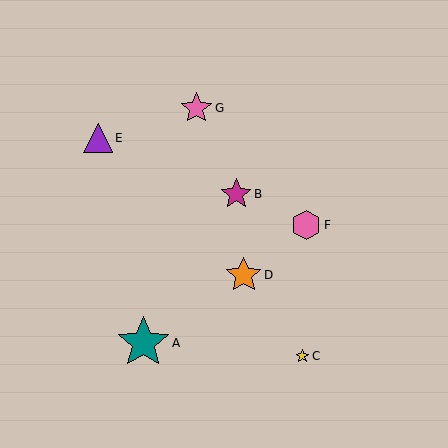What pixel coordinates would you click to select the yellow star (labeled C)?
Click at (302, 356) to select the yellow star C.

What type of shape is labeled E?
Shape E is a purple triangle.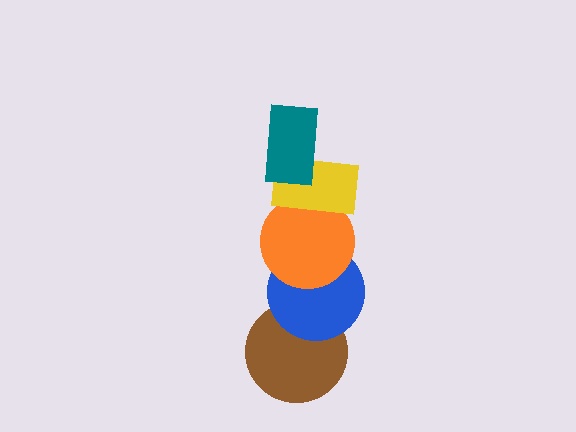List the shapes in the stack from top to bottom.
From top to bottom: the teal rectangle, the yellow rectangle, the orange circle, the blue circle, the brown circle.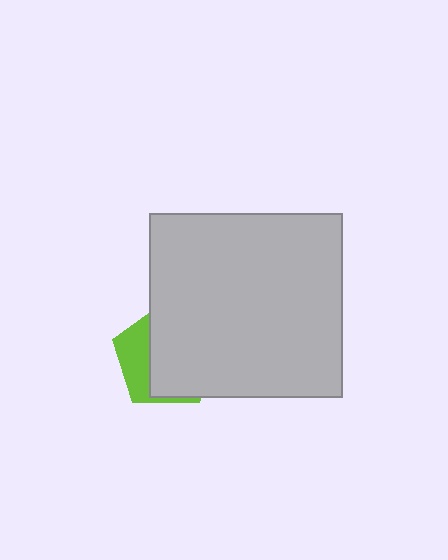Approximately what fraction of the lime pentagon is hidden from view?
Roughly 67% of the lime pentagon is hidden behind the light gray rectangle.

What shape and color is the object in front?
The object in front is a light gray rectangle.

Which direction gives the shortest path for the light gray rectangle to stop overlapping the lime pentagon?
Moving right gives the shortest separation.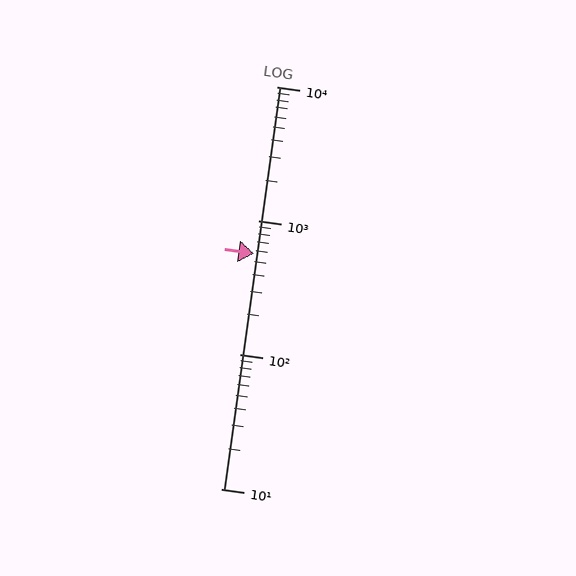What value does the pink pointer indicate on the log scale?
The pointer indicates approximately 570.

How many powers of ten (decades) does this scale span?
The scale spans 3 decades, from 10 to 10000.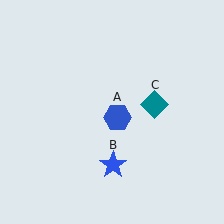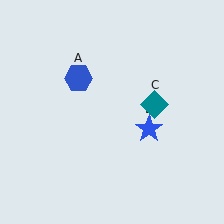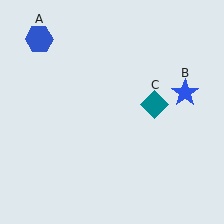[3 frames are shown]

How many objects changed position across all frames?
2 objects changed position: blue hexagon (object A), blue star (object B).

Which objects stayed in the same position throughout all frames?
Teal diamond (object C) remained stationary.